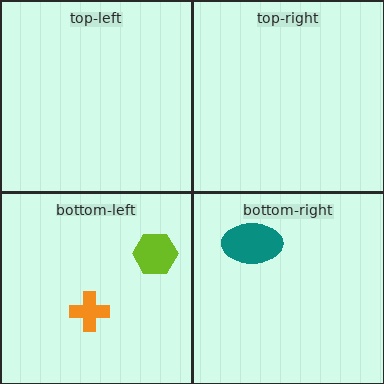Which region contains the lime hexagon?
The bottom-left region.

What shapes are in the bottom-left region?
The lime hexagon, the orange cross.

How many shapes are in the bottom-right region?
1.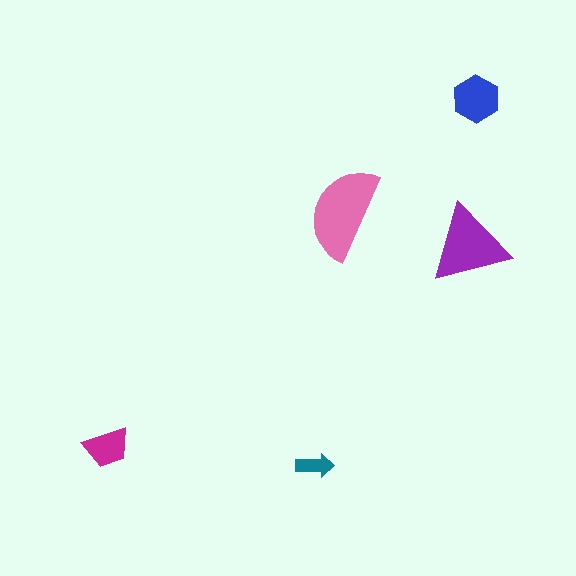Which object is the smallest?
The teal arrow.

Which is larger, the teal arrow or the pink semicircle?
The pink semicircle.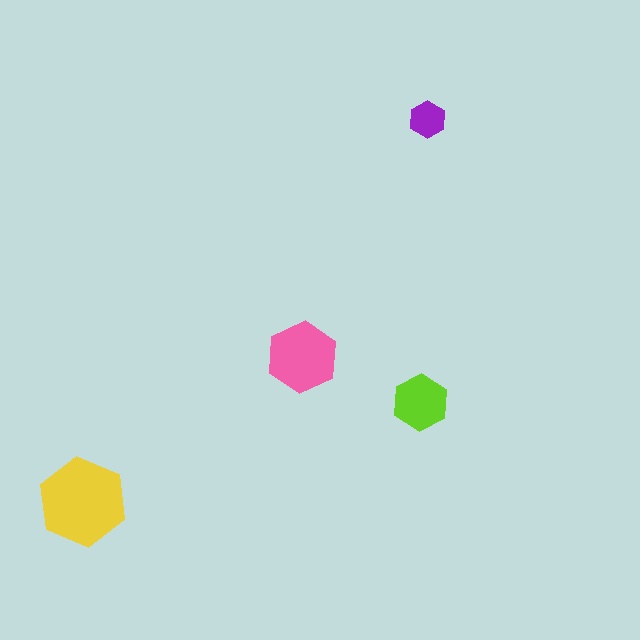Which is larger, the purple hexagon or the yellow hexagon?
The yellow one.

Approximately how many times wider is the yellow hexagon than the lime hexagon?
About 1.5 times wider.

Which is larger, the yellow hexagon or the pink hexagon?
The yellow one.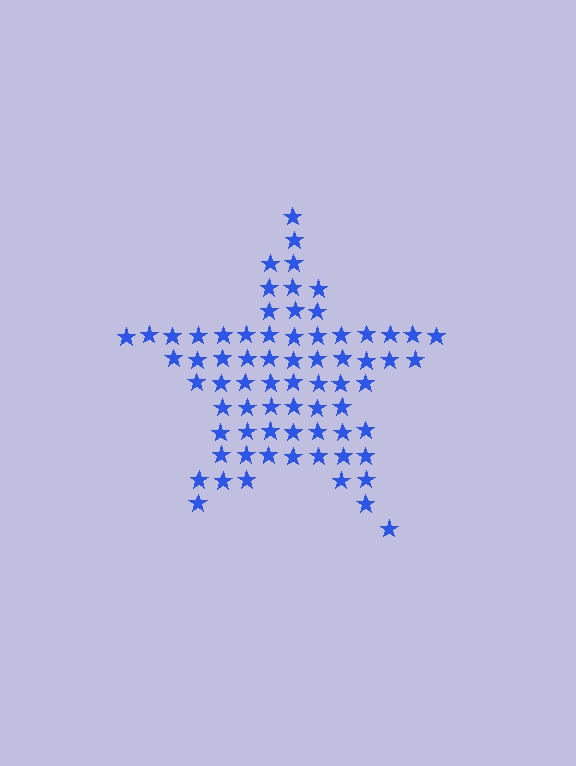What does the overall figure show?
The overall figure shows a star.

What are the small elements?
The small elements are stars.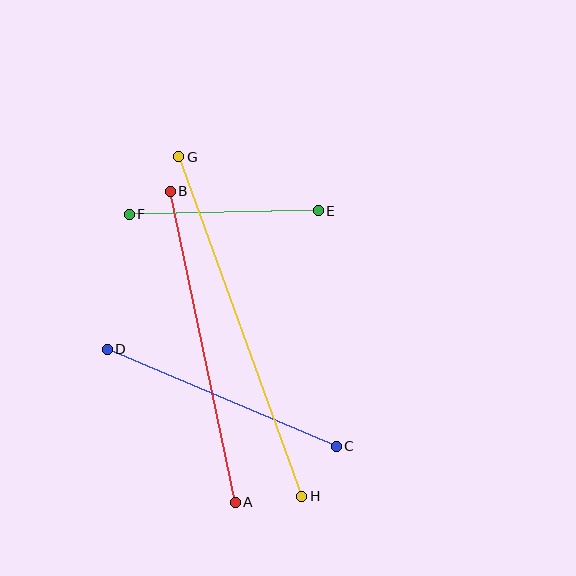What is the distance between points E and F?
The distance is approximately 189 pixels.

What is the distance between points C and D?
The distance is approximately 249 pixels.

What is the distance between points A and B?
The distance is approximately 318 pixels.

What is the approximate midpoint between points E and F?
The midpoint is at approximately (224, 212) pixels.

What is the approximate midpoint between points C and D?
The midpoint is at approximately (222, 398) pixels.